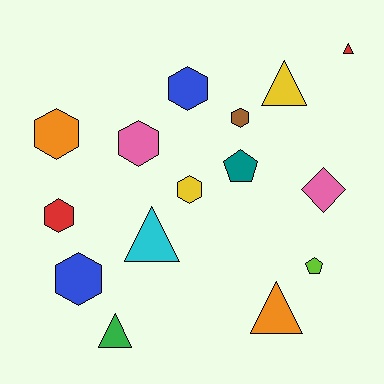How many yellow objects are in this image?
There are 2 yellow objects.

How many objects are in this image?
There are 15 objects.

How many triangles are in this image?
There are 5 triangles.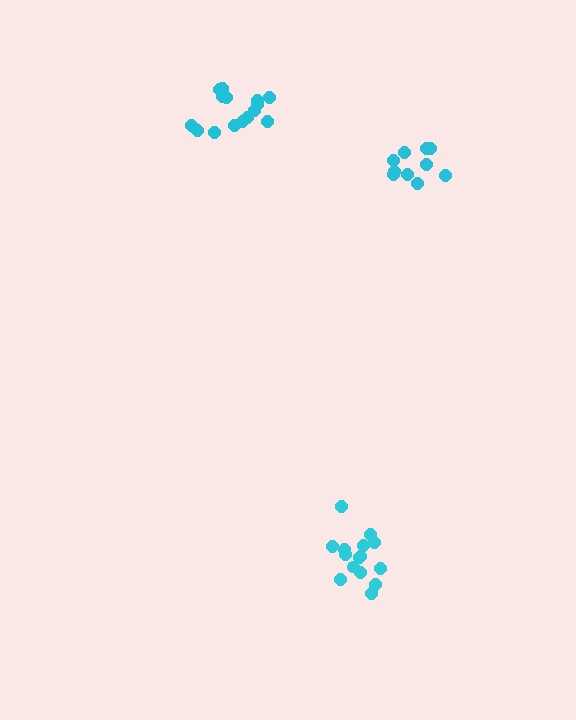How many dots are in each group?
Group 1: 15 dots, Group 2: 10 dots, Group 3: 15 dots (40 total).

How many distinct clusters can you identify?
There are 3 distinct clusters.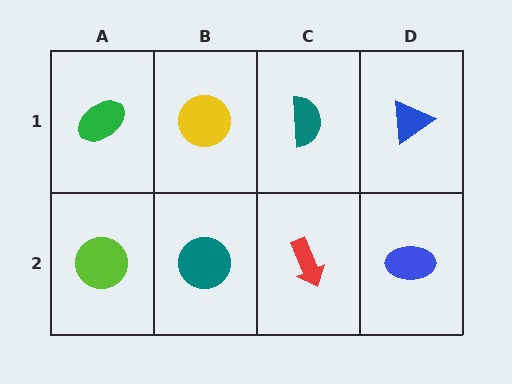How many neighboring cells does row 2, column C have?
3.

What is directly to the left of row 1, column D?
A teal semicircle.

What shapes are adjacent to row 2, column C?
A teal semicircle (row 1, column C), a teal circle (row 2, column B), a blue ellipse (row 2, column D).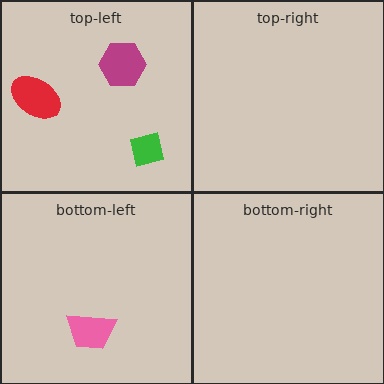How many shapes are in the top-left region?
3.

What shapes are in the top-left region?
The red ellipse, the magenta hexagon, the green square.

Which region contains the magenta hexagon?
The top-left region.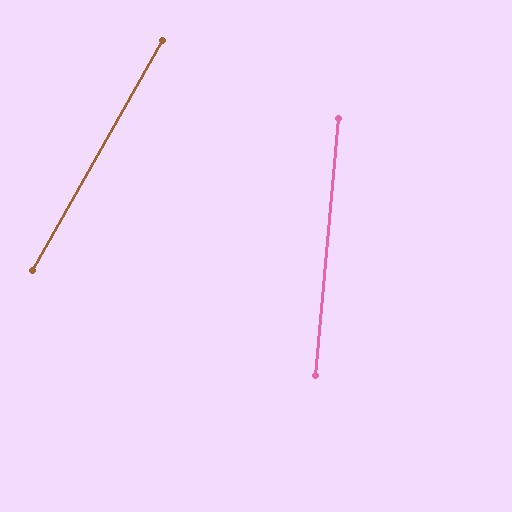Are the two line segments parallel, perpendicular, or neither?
Neither parallel nor perpendicular — they differ by about 24°.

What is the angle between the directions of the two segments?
Approximately 24 degrees.